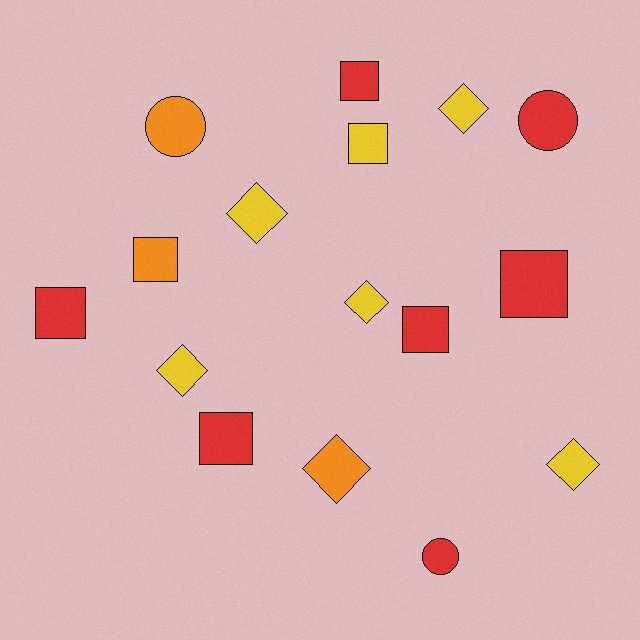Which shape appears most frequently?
Square, with 7 objects.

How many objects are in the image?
There are 16 objects.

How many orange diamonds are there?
There is 1 orange diamond.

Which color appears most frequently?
Red, with 7 objects.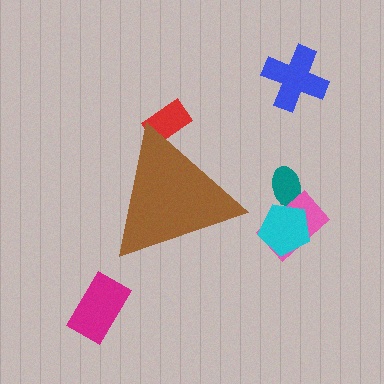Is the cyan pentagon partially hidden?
No, the cyan pentagon is fully visible.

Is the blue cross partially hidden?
No, the blue cross is fully visible.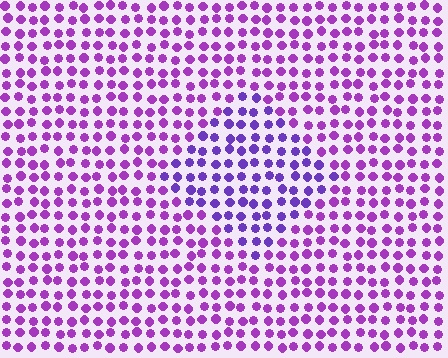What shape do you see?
I see a diamond.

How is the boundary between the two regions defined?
The boundary is defined purely by a slight shift in hue (about 26 degrees). Spacing, size, and orientation are identical on both sides.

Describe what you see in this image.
The image is filled with small purple elements in a uniform arrangement. A diamond-shaped region is visible where the elements are tinted to a slightly different hue, forming a subtle color boundary.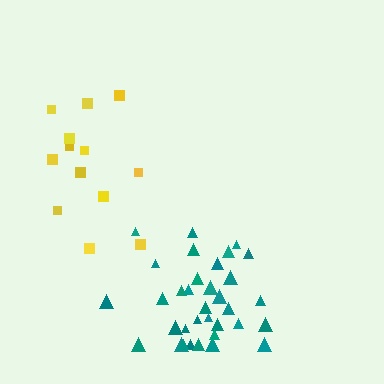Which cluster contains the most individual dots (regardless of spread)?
Teal (34).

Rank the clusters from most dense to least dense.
teal, yellow.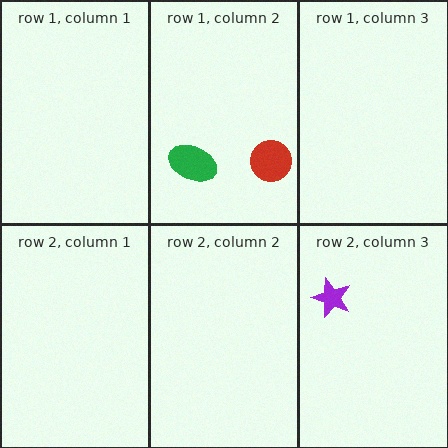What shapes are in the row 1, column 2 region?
The red circle, the green ellipse.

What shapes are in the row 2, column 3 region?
The purple star.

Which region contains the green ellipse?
The row 1, column 2 region.